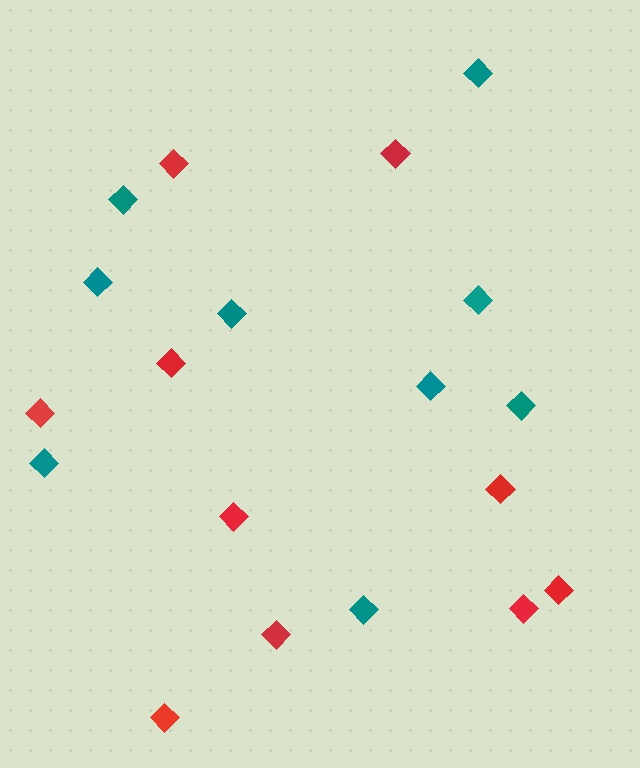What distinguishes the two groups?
There are 2 groups: one group of red diamonds (10) and one group of teal diamonds (9).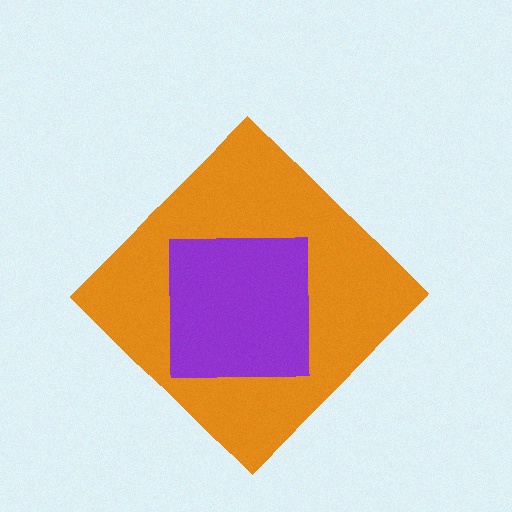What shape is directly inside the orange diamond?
The purple square.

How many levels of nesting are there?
2.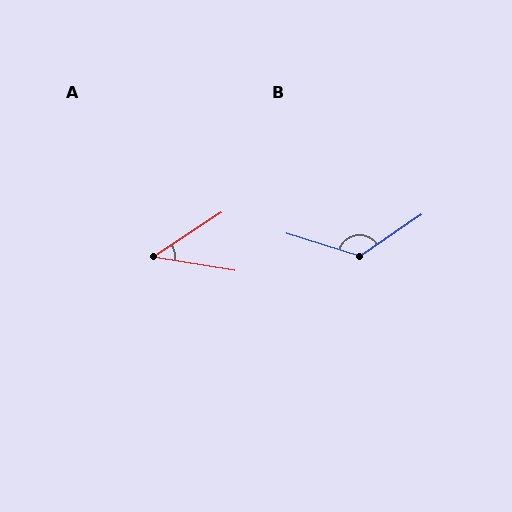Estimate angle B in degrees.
Approximately 128 degrees.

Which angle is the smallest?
A, at approximately 43 degrees.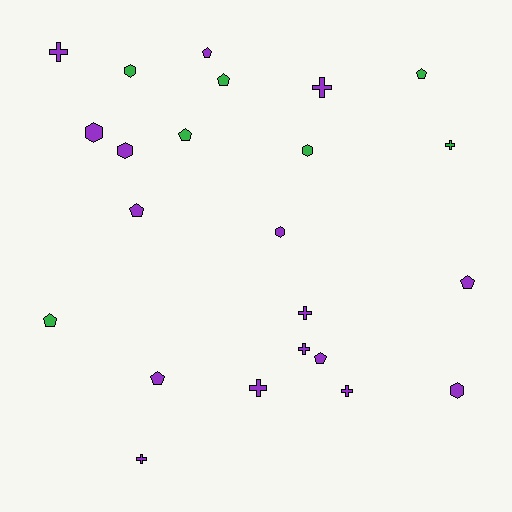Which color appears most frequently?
Purple, with 16 objects.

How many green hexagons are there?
There are 2 green hexagons.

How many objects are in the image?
There are 23 objects.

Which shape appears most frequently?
Pentagon, with 9 objects.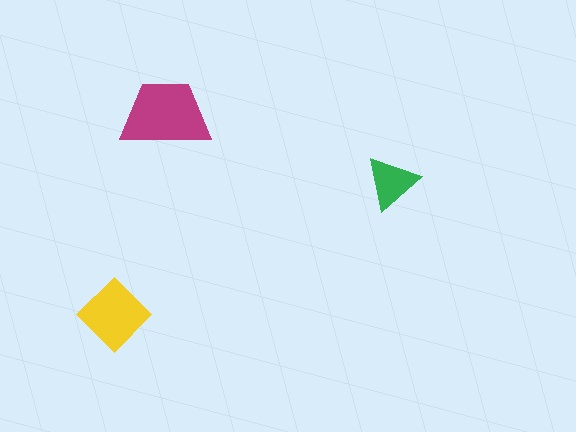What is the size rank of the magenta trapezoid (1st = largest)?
1st.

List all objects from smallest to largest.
The green triangle, the yellow diamond, the magenta trapezoid.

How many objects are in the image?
There are 3 objects in the image.